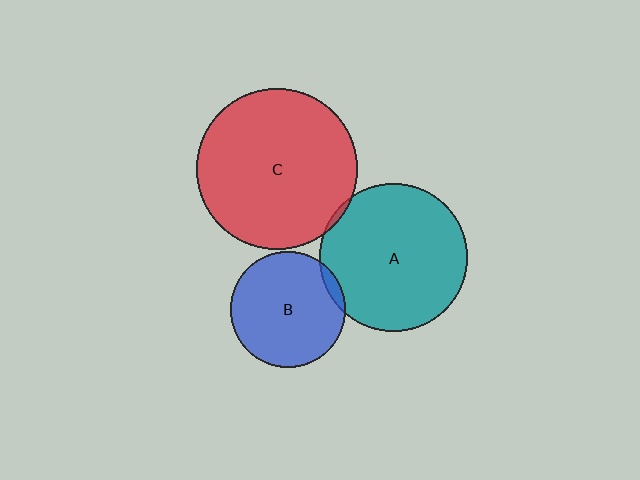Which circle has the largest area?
Circle C (red).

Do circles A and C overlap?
Yes.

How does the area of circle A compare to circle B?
Approximately 1.6 times.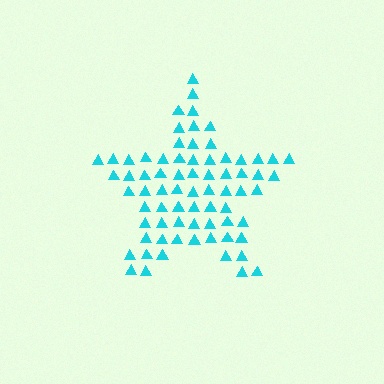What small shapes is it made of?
It is made of small triangles.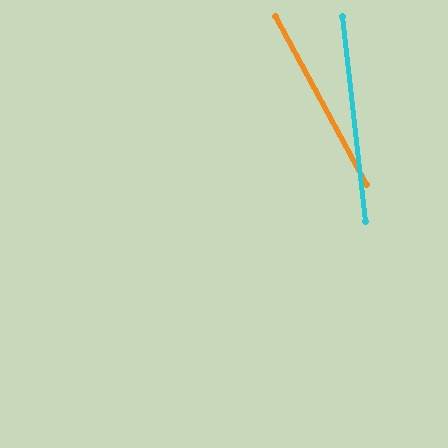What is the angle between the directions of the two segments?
Approximately 22 degrees.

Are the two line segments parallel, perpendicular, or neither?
Neither parallel nor perpendicular — they differ by about 22°.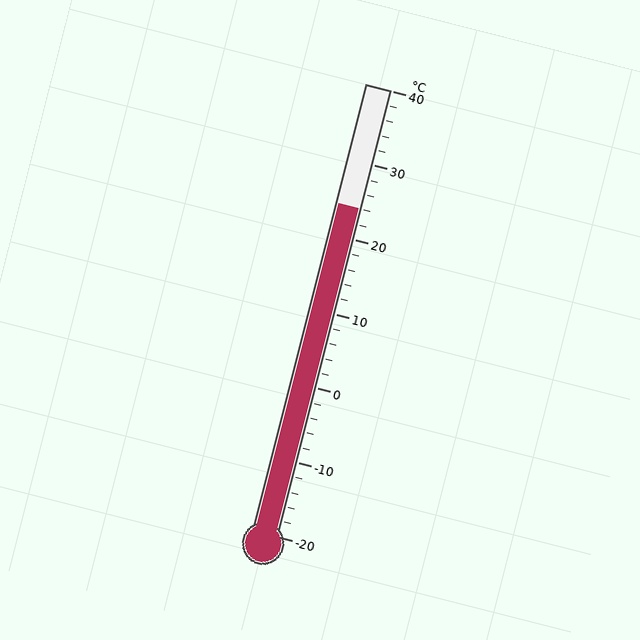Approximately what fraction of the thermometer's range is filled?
The thermometer is filled to approximately 75% of its range.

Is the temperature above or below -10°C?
The temperature is above -10°C.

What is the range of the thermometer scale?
The thermometer scale ranges from -20°C to 40°C.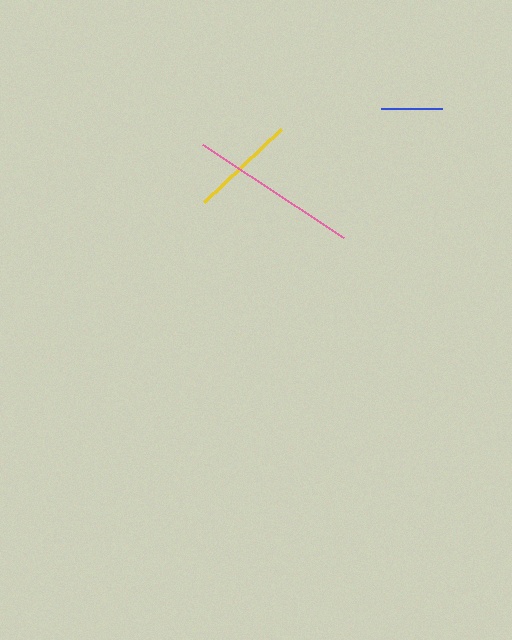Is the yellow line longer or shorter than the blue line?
The yellow line is longer than the blue line.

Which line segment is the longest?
The pink line is the longest at approximately 169 pixels.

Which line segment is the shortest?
The blue line is the shortest at approximately 61 pixels.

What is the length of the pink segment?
The pink segment is approximately 169 pixels long.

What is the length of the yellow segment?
The yellow segment is approximately 106 pixels long.